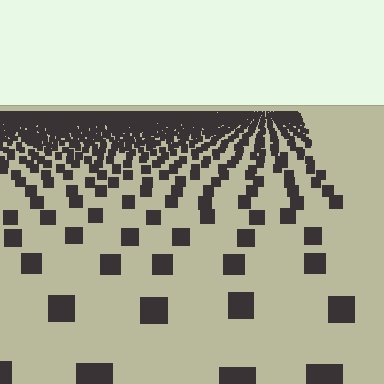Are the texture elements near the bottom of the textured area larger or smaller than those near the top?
Larger. Near the bottom, elements are closer to the viewer and appear at a bigger on-screen size.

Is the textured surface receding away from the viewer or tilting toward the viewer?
The surface is receding away from the viewer. Texture elements get smaller and denser toward the top.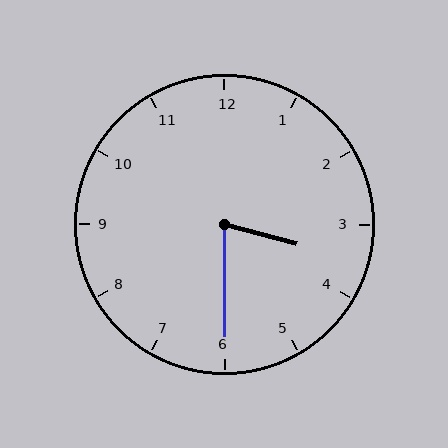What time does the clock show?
3:30.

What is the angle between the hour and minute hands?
Approximately 75 degrees.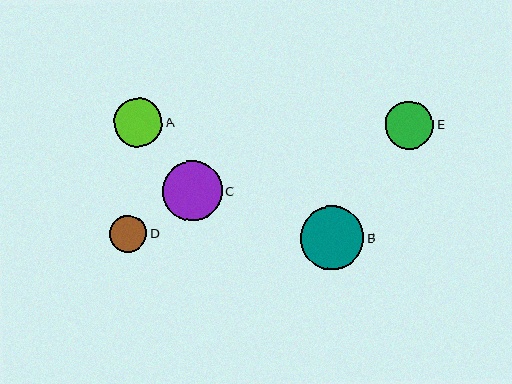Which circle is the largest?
Circle B is the largest with a size of approximately 63 pixels.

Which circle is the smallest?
Circle D is the smallest with a size of approximately 37 pixels.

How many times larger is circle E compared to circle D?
Circle E is approximately 1.3 times the size of circle D.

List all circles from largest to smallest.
From largest to smallest: B, C, A, E, D.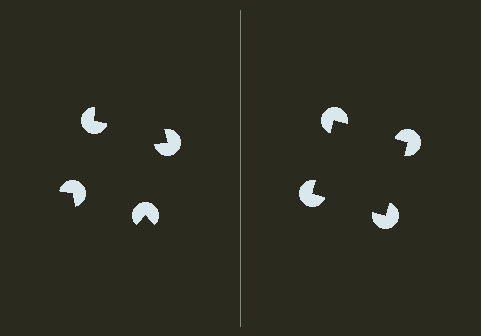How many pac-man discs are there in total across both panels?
8 — 4 on each side.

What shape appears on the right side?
An illusory square.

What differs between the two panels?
The pac-man discs are positioned identically on both sides; only the wedge orientations differ. On the right they align to a square; on the left they are misaligned.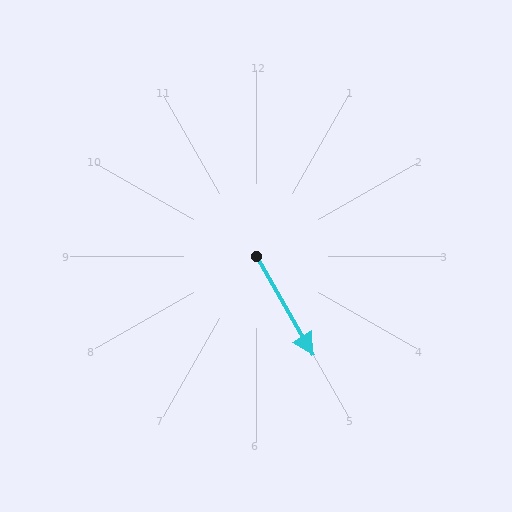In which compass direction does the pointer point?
Southeast.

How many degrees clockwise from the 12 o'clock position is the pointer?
Approximately 150 degrees.